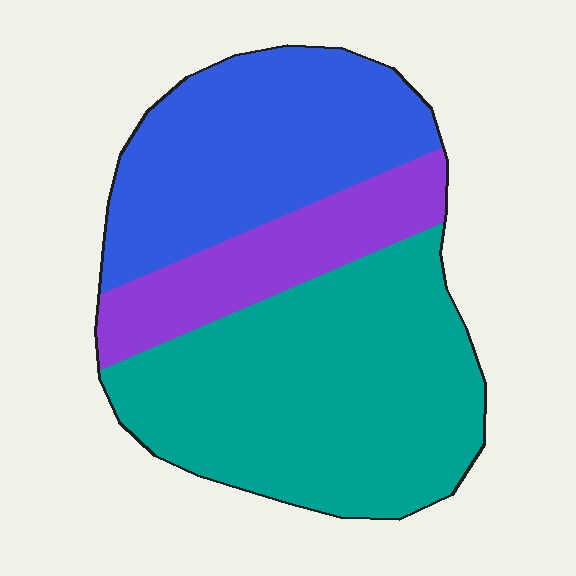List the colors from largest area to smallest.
From largest to smallest: teal, blue, purple.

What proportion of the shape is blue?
Blue covers around 35% of the shape.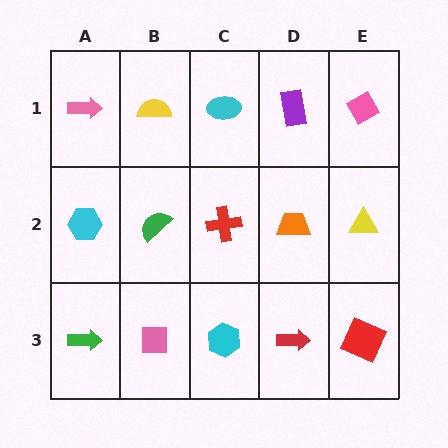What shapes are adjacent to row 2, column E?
A pink diamond (row 1, column E), a red square (row 3, column E), an orange trapezoid (row 2, column D).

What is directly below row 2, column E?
A red square.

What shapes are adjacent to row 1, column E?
A yellow triangle (row 2, column E), a purple rectangle (row 1, column D).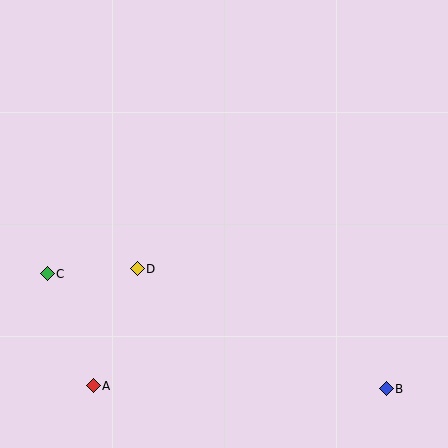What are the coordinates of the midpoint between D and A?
The midpoint between D and A is at (115, 327).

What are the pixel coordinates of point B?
Point B is at (386, 389).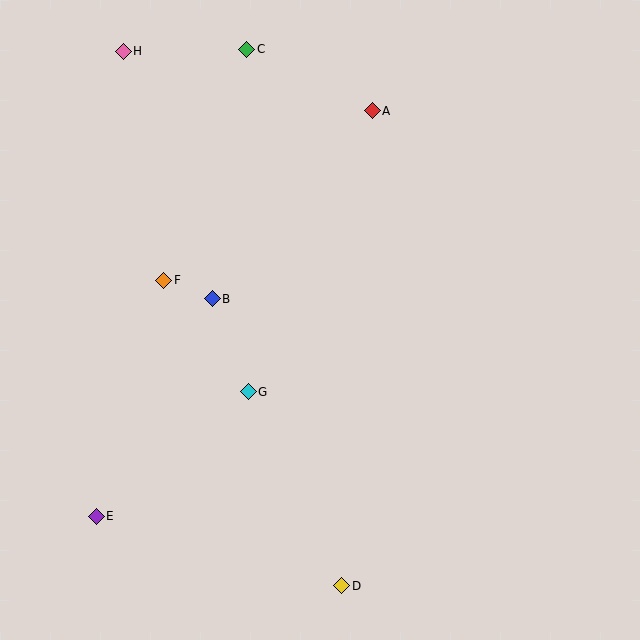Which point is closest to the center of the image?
Point G at (248, 392) is closest to the center.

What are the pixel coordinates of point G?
Point G is at (248, 392).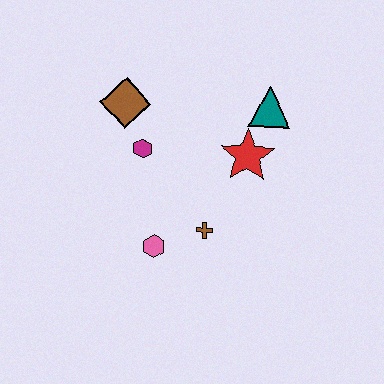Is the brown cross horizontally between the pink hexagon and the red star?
Yes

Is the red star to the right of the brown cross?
Yes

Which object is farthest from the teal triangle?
The pink hexagon is farthest from the teal triangle.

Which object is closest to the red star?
The teal triangle is closest to the red star.